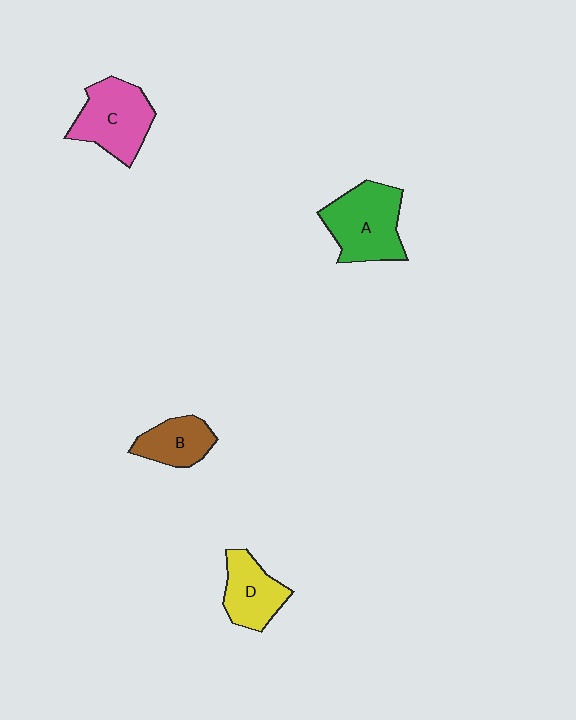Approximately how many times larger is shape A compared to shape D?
Approximately 1.4 times.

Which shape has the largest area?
Shape A (green).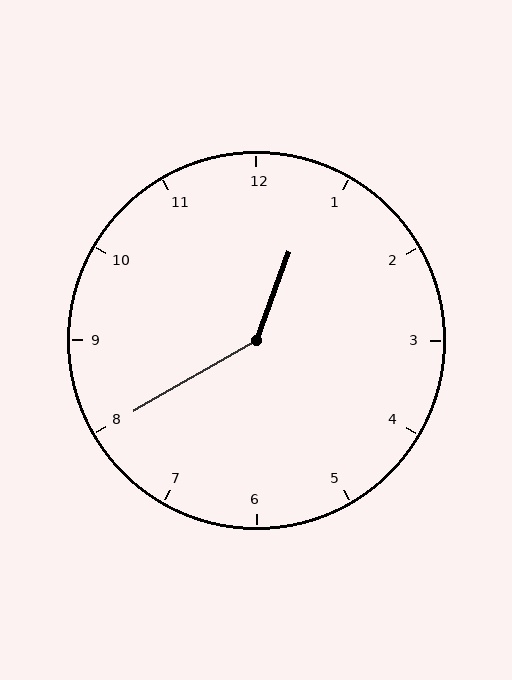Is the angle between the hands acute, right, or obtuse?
It is obtuse.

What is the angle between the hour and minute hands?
Approximately 140 degrees.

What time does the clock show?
12:40.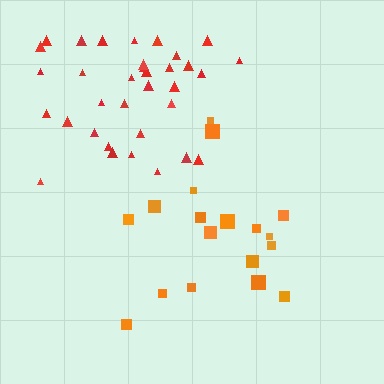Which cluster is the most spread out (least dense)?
Orange.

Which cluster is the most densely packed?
Red.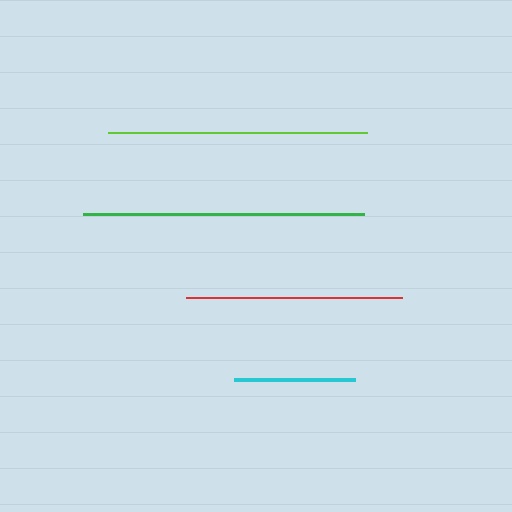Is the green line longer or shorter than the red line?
The green line is longer than the red line.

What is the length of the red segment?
The red segment is approximately 216 pixels long.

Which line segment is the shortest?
The cyan line is the shortest at approximately 121 pixels.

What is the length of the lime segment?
The lime segment is approximately 259 pixels long.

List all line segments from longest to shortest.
From longest to shortest: green, lime, red, cyan.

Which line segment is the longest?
The green line is the longest at approximately 281 pixels.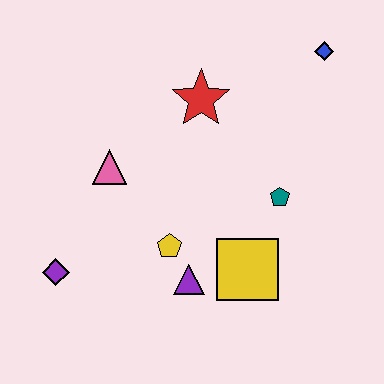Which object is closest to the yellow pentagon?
The purple triangle is closest to the yellow pentagon.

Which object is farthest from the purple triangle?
The blue diamond is farthest from the purple triangle.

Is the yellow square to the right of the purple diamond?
Yes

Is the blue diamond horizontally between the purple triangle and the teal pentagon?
No